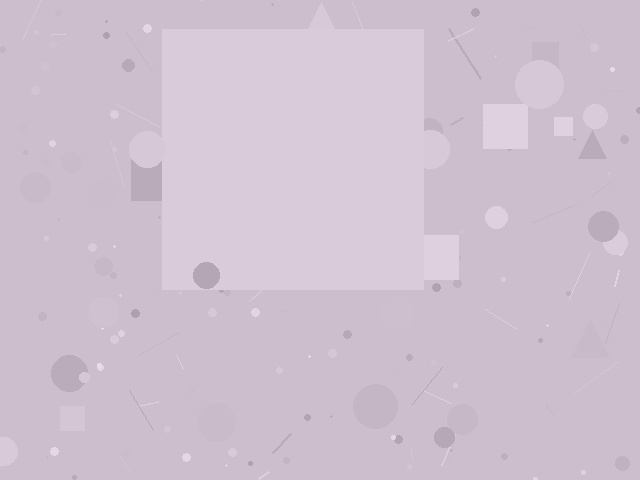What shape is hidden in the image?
A square is hidden in the image.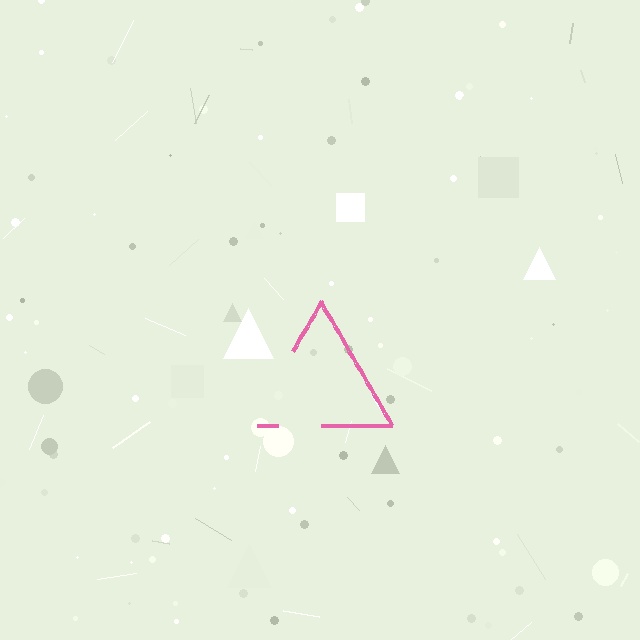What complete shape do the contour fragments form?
The contour fragments form a triangle.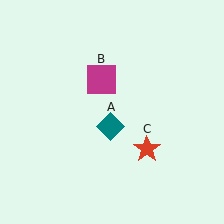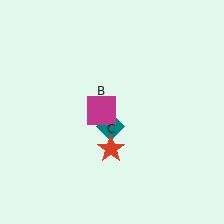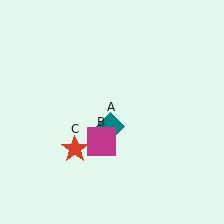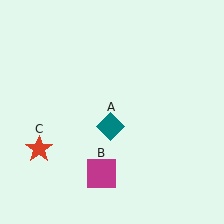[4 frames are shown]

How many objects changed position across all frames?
2 objects changed position: magenta square (object B), red star (object C).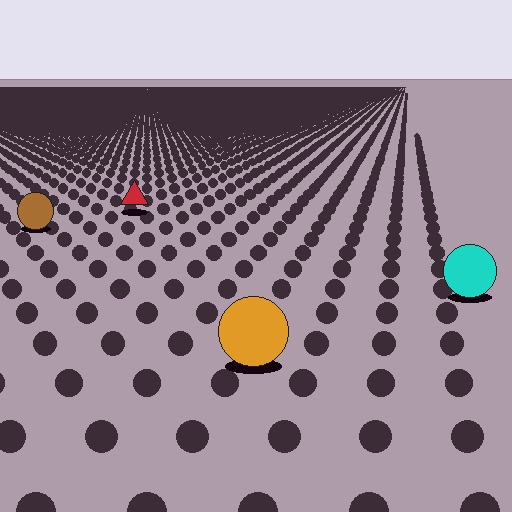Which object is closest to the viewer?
The orange circle is closest. The texture marks near it are larger and more spread out.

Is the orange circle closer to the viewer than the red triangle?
Yes. The orange circle is closer — you can tell from the texture gradient: the ground texture is coarser near it.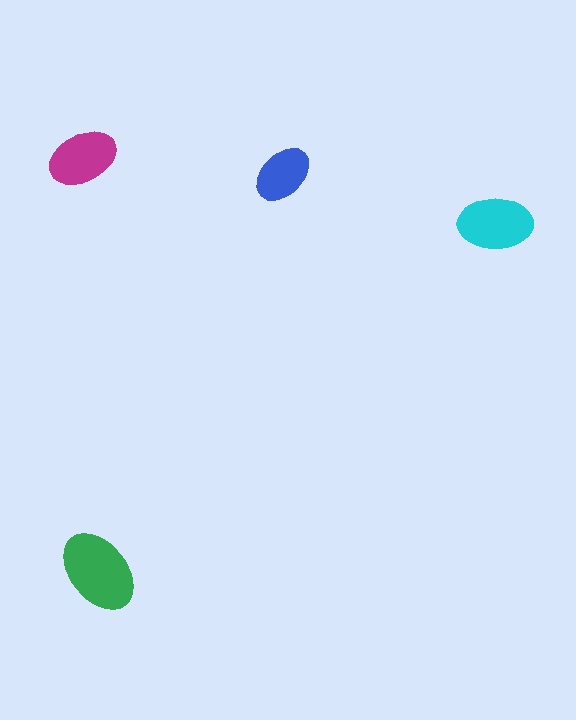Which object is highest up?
The magenta ellipse is topmost.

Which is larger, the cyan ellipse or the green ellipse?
The green one.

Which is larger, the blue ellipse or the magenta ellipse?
The magenta one.